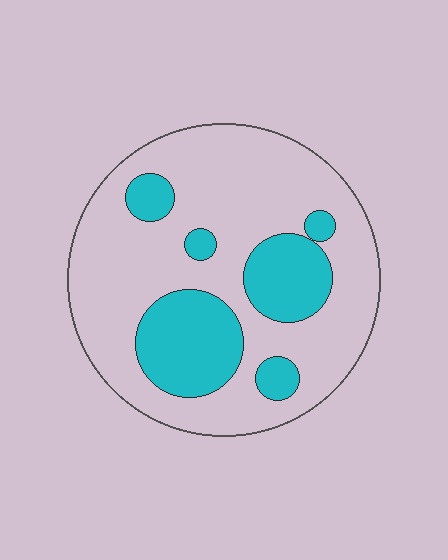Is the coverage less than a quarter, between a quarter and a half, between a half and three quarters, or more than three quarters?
Between a quarter and a half.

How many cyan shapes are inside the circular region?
6.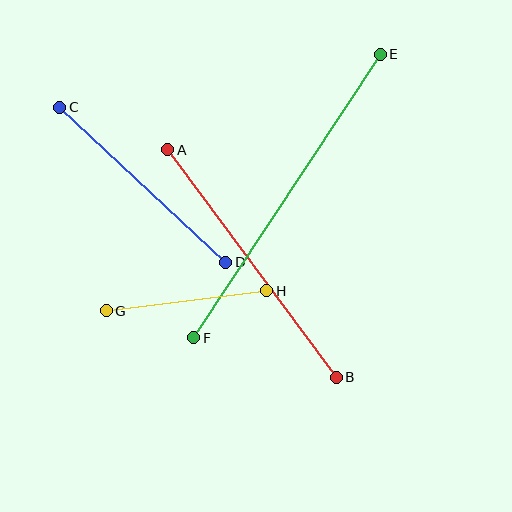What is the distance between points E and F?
The distance is approximately 340 pixels.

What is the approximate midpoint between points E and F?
The midpoint is at approximately (287, 196) pixels.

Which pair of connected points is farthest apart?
Points E and F are farthest apart.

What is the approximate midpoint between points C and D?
The midpoint is at approximately (143, 185) pixels.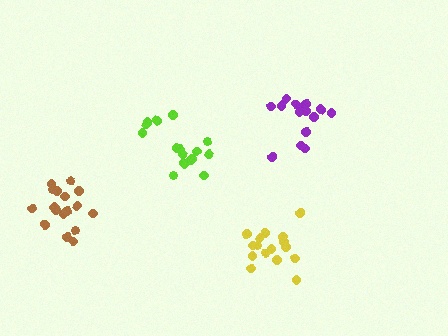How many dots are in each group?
Group 1: 16 dots, Group 2: 16 dots, Group 3: 16 dots, Group 4: 17 dots (65 total).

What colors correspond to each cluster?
The clusters are colored: purple, yellow, lime, brown.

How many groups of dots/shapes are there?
There are 4 groups.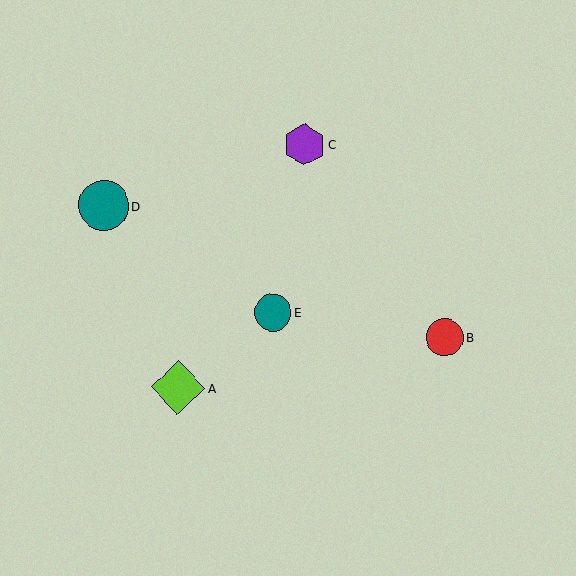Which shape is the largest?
The lime diamond (labeled A) is the largest.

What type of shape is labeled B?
Shape B is a red circle.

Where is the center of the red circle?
The center of the red circle is at (445, 337).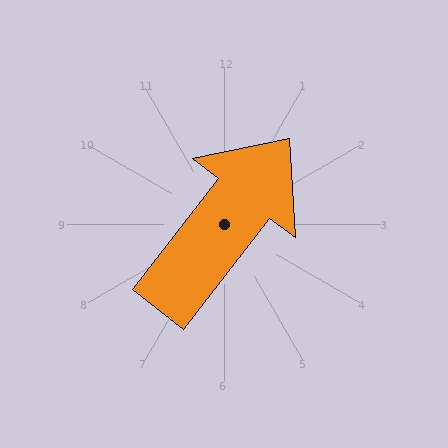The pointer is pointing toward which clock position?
Roughly 1 o'clock.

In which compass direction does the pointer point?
Northeast.